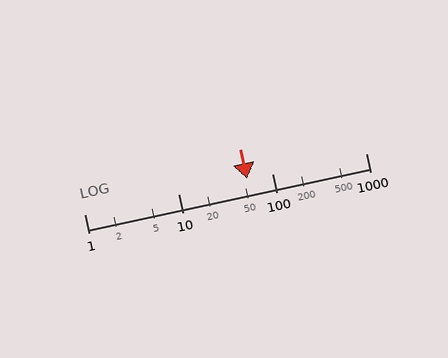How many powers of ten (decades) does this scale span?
The scale spans 3 decades, from 1 to 1000.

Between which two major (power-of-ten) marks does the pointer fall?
The pointer is between 10 and 100.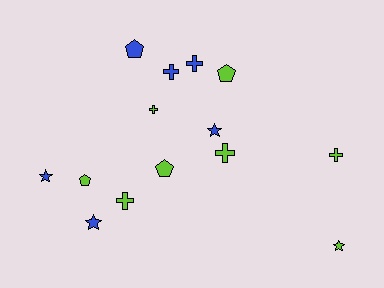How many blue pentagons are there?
There is 1 blue pentagon.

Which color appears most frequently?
Lime, with 8 objects.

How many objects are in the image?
There are 14 objects.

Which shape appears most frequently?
Cross, with 6 objects.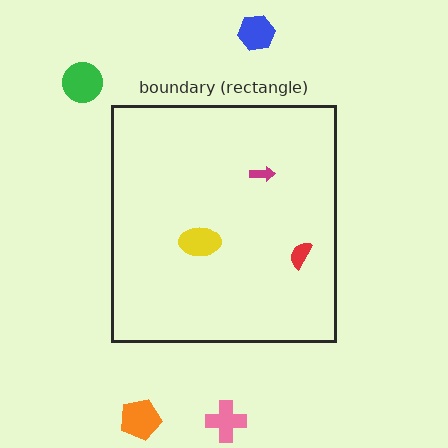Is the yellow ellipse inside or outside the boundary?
Inside.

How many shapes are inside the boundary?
3 inside, 4 outside.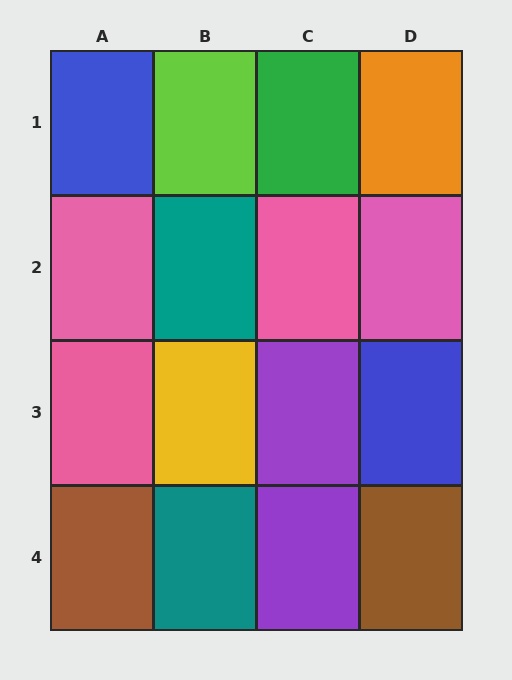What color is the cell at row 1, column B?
Lime.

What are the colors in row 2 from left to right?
Pink, teal, pink, pink.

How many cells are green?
1 cell is green.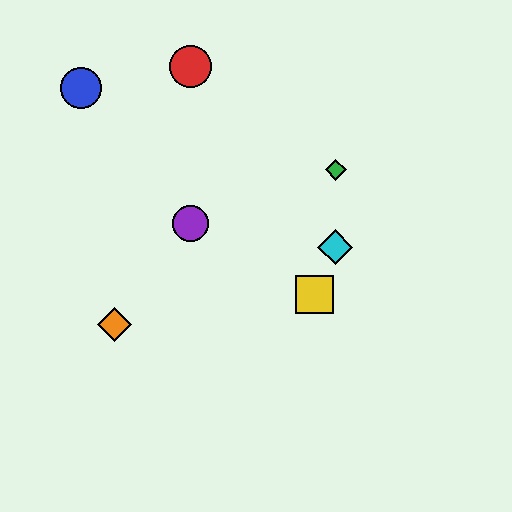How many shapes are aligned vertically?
2 shapes (the red circle, the purple circle) are aligned vertically.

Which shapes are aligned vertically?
The red circle, the purple circle are aligned vertically.